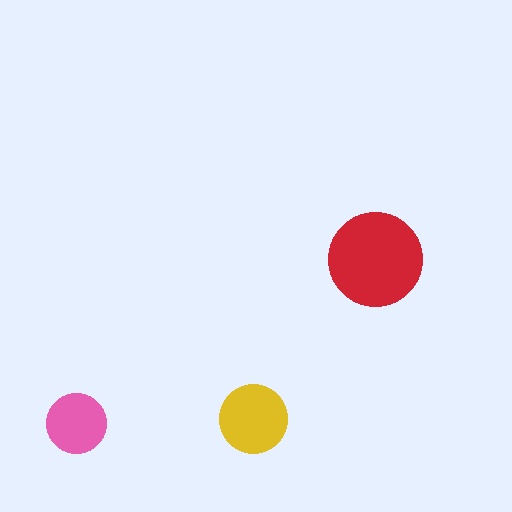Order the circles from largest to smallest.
the red one, the yellow one, the pink one.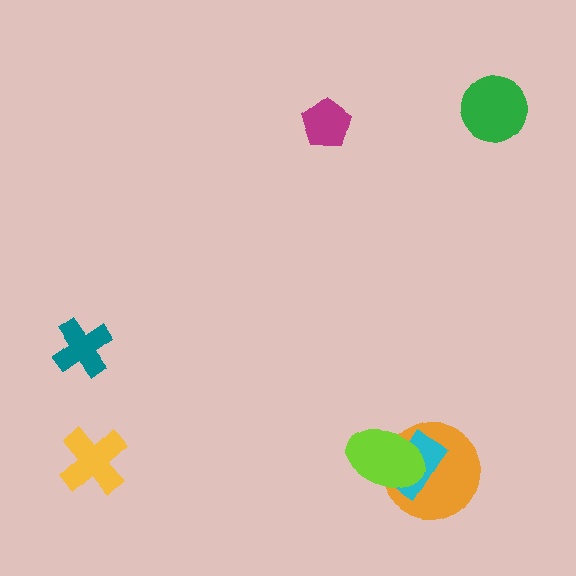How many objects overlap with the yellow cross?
0 objects overlap with the yellow cross.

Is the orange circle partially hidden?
Yes, it is partially covered by another shape.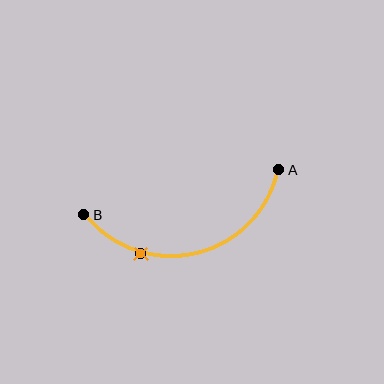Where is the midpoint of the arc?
The arc midpoint is the point on the curve farthest from the straight line joining A and B. It sits below that line.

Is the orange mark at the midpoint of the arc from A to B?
No. The orange mark lies on the arc but is closer to endpoint B. The arc midpoint would be at the point on the curve equidistant along the arc from both A and B.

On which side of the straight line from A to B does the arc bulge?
The arc bulges below the straight line connecting A and B.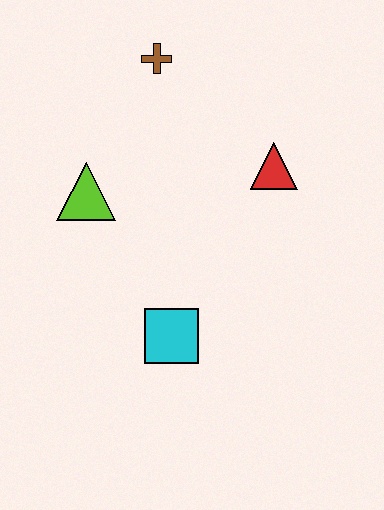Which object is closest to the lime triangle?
The brown cross is closest to the lime triangle.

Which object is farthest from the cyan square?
The brown cross is farthest from the cyan square.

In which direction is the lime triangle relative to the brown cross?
The lime triangle is below the brown cross.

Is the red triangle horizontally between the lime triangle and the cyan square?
No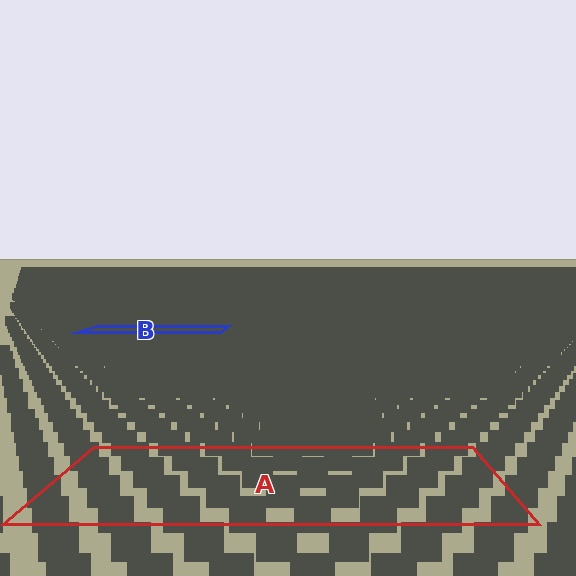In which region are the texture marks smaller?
The texture marks are smaller in region B, because it is farther away.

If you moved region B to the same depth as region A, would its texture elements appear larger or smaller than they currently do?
They would appear larger. At a closer depth, the same texture elements are projected at a bigger on-screen size.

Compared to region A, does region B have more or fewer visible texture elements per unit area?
Region B has more texture elements per unit area — they are packed more densely because it is farther away.